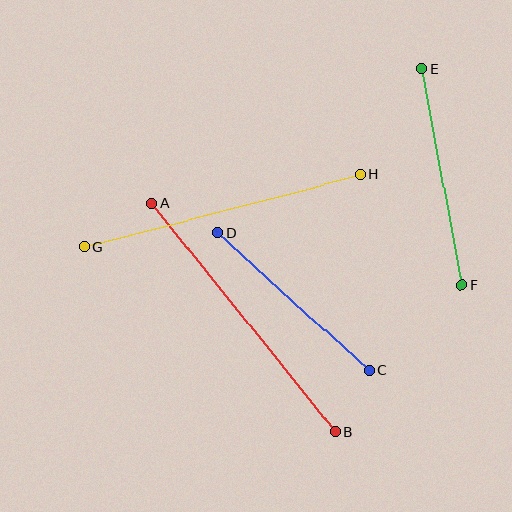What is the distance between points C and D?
The distance is approximately 205 pixels.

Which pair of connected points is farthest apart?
Points A and B are farthest apart.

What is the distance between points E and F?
The distance is approximately 221 pixels.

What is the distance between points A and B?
The distance is approximately 294 pixels.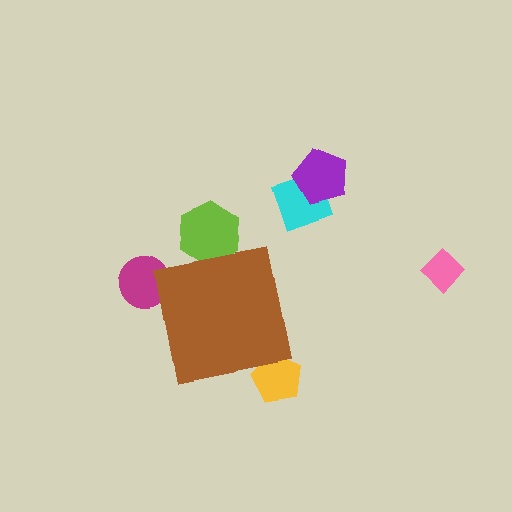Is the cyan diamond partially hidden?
No, the cyan diamond is fully visible.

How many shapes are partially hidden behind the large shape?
3 shapes are partially hidden.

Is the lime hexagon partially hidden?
Yes, the lime hexagon is partially hidden behind the brown square.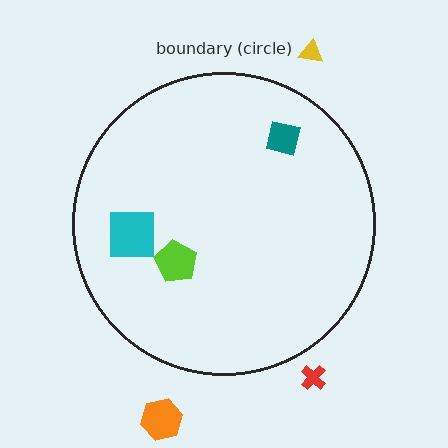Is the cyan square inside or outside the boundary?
Inside.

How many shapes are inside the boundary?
3 inside, 3 outside.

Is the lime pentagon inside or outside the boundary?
Inside.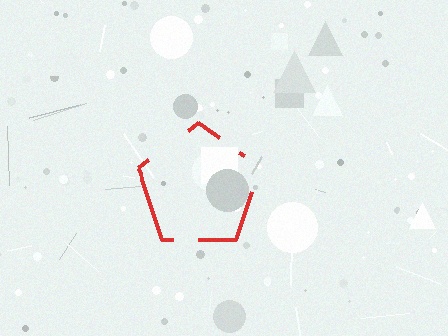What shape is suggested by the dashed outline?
The dashed outline suggests a pentagon.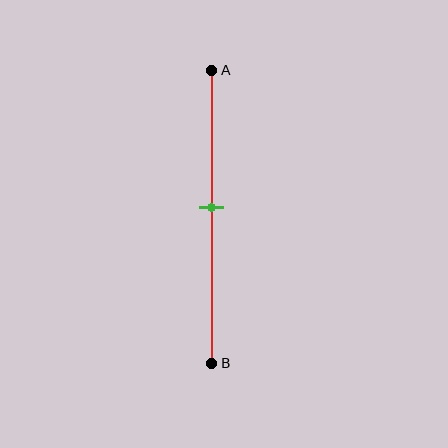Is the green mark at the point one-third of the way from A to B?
No, the mark is at about 45% from A, not at the 33% one-third point.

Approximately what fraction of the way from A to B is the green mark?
The green mark is approximately 45% of the way from A to B.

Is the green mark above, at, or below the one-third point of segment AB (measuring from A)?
The green mark is below the one-third point of segment AB.